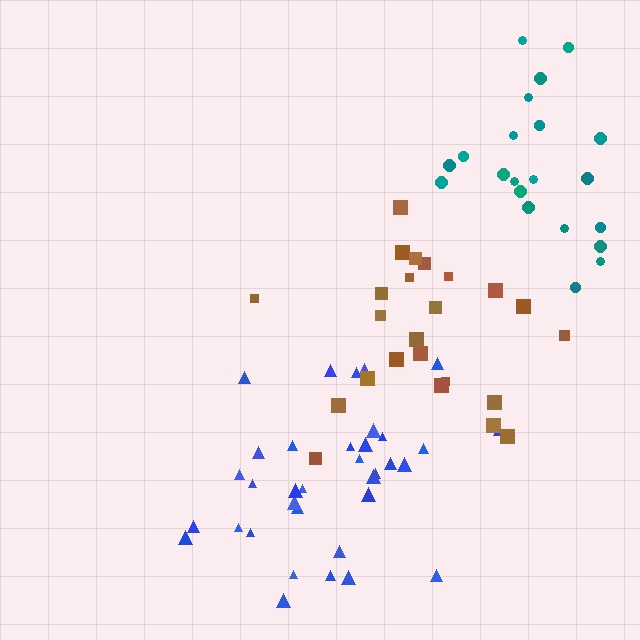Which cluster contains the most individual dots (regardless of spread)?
Blue (35).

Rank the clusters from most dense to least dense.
blue, brown, teal.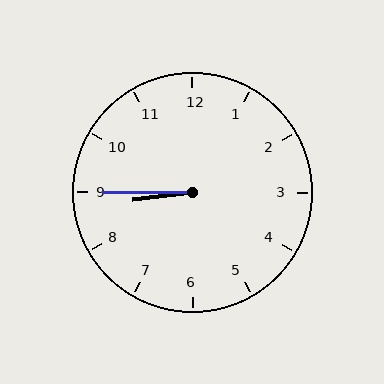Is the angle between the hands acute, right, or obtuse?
It is acute.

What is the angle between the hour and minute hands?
Approximately 8 degrees.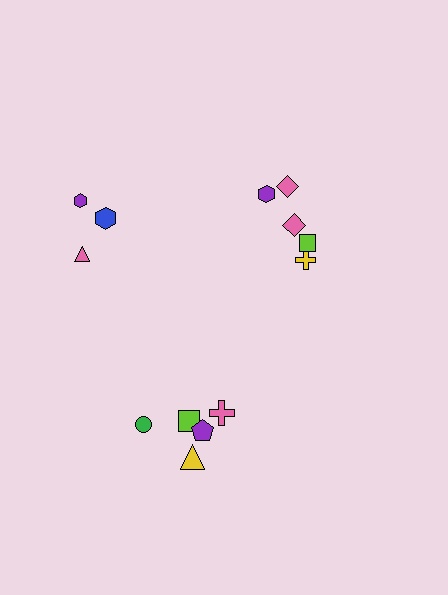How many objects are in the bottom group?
There are 5 objects.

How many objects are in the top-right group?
There are 5 objects.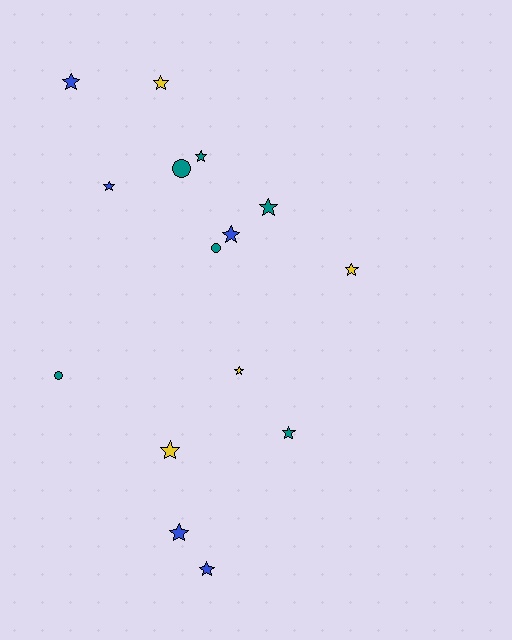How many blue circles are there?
There are no blue circles.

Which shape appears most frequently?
Star, with 12 objects.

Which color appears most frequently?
Teal, with 6 objects.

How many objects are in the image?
There are 15 objects.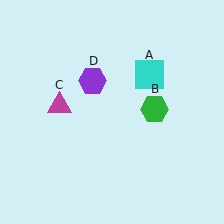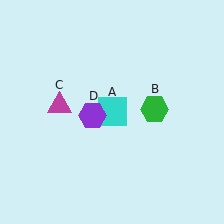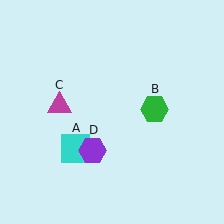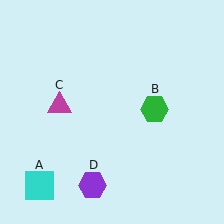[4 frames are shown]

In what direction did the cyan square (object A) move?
The cyan square (object A) moved down and to the left.